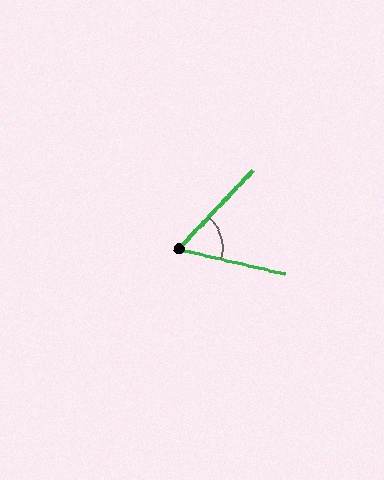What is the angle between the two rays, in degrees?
Approximately 60 degrees.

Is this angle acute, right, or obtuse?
It is acute.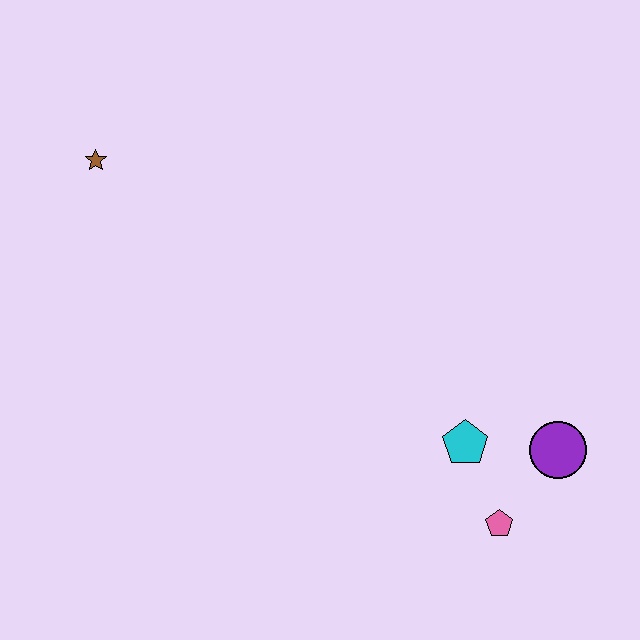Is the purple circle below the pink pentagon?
No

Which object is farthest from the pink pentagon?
The brown star is farthest from the pink pentagon.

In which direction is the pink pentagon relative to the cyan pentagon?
The pink pentagon is below the cyan pentagon.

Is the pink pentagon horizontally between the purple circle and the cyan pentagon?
Yes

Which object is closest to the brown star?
The cyan pentagon is closest to the brown star.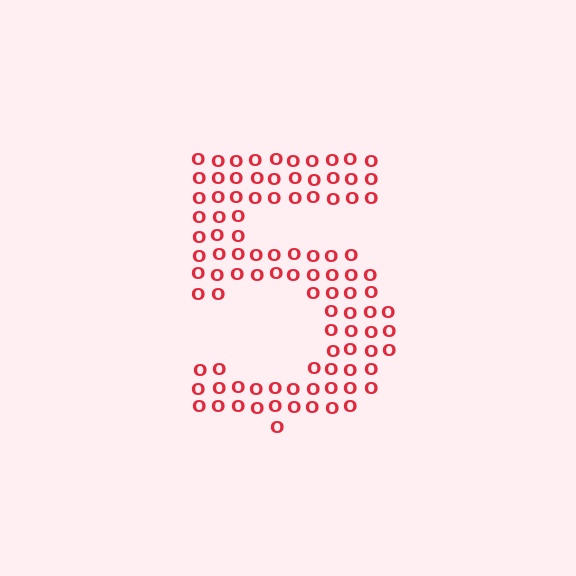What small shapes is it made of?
It is made of small letter O's.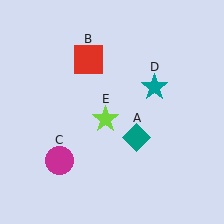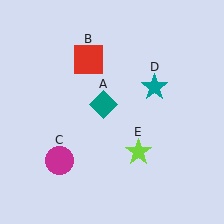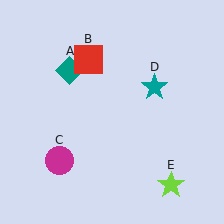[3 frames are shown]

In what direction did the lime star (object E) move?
The lime star (object E) moved down and to the right.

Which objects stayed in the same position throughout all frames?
Red square (object B) and magenta circle (object C) and teal star (object D) remained stationary.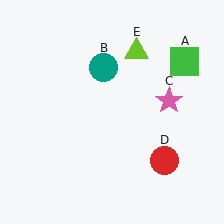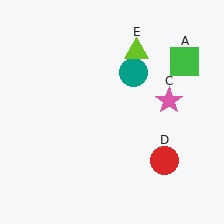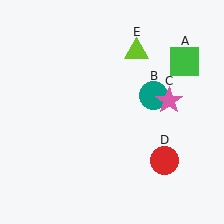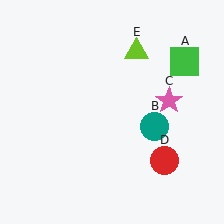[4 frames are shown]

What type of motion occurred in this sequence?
The teal circle (object B) rotated clockwise around the center of the scene.